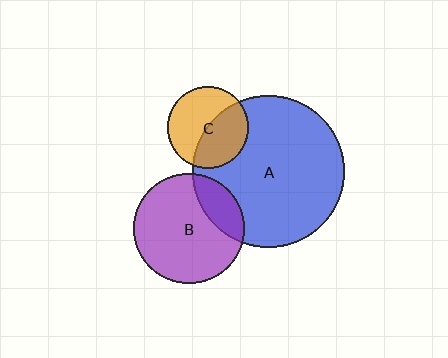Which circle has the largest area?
Circle A (blue).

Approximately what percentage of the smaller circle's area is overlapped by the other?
Approximately 20%.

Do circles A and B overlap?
Yes.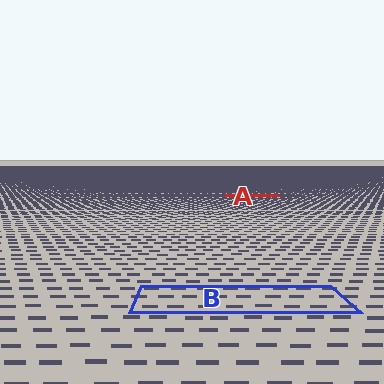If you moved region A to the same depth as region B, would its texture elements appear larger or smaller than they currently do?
They would appear larger. At a closer depth, the same texture elements are projected at a bigger on-screen size.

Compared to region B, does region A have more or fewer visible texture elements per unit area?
Region A has more texture elements per unit area — they are packed more densely because it is farther away.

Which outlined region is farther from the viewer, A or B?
Region A is farther from the viewer — the texture elements inside it appear smaller and more densely packed.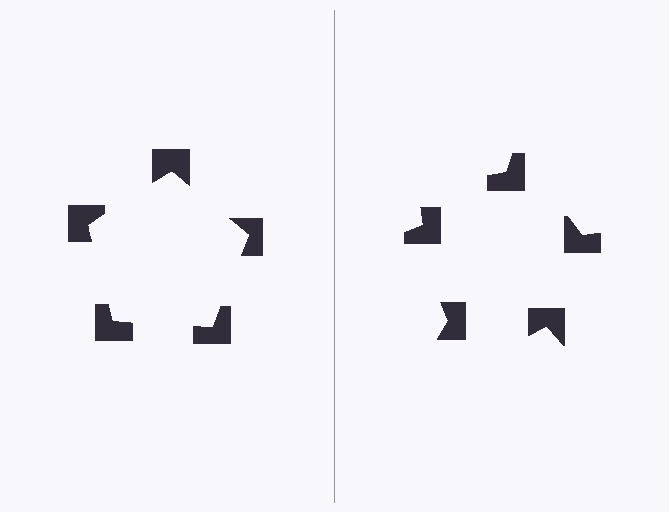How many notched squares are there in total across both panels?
10 — 5 on each side.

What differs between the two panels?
The notched squares are positioned identically on both sides; only the wedge orientations differ. On the left they align to a pentagon; on the right they are misaligned.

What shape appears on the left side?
An illusory pentagon.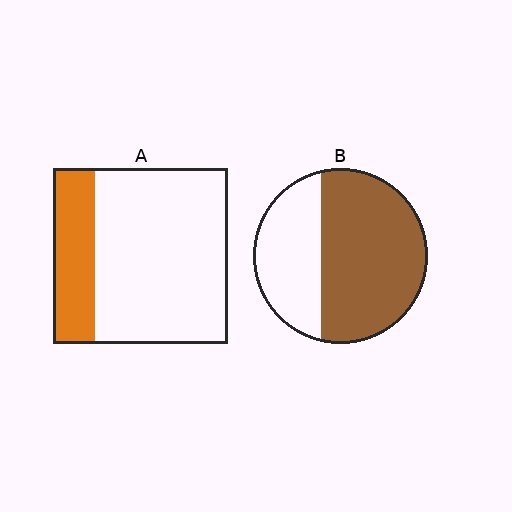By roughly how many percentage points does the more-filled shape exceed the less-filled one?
By roughly 40 percentage points (B over A).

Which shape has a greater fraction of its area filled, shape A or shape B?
Shape B.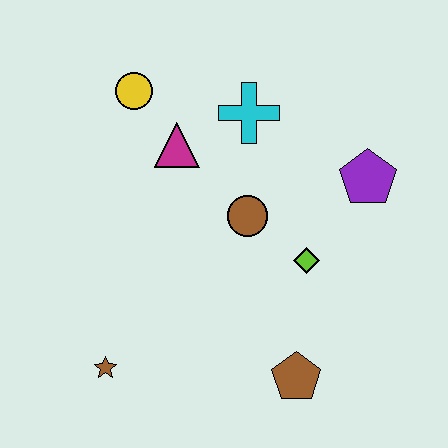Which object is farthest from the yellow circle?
The brown pentagon is farthest from the yellow circle.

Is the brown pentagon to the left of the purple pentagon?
Yes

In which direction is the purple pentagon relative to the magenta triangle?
The purple pentagon is to the right of the magenta triangle.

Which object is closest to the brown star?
The brown pentagon is closest to the brown star.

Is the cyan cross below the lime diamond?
No